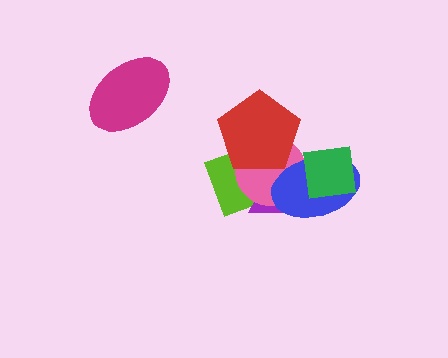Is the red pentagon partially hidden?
Yes, it is partially covered by another shape.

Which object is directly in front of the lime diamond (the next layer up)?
The purple triangle is directly in front of the lime diamond.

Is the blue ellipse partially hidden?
Yes, it is partially covered by another shape.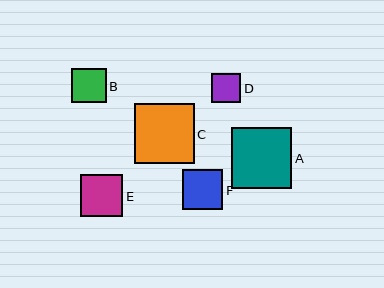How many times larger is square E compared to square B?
Square E is approximately 1.2 times the size of square B.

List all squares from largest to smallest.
From largest to smallest: A, C, E, F, B, D.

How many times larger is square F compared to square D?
Square F is approximately 1.4 times the size of square D.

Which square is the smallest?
Square D is the smallest with a size of approximately 29 pixels.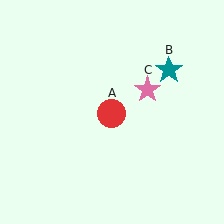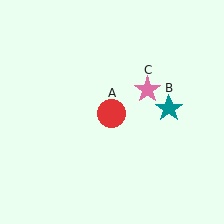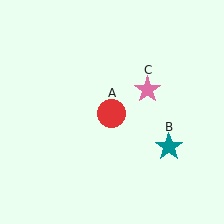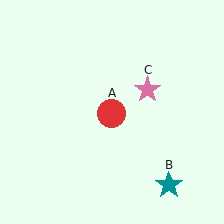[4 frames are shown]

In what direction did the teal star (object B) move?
The teal star (object B) moved down.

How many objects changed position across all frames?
1 object changed position: teal star (object B).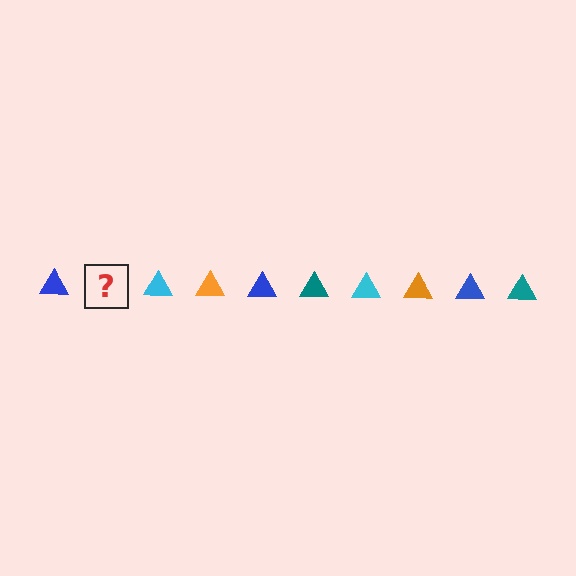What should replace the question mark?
The question mark should be replaced with a teal triangle.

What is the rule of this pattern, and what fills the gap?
The rule is that the pattern cycles through blue, teal, cyan, orange triangles. The gap should be filled with a teal triangle.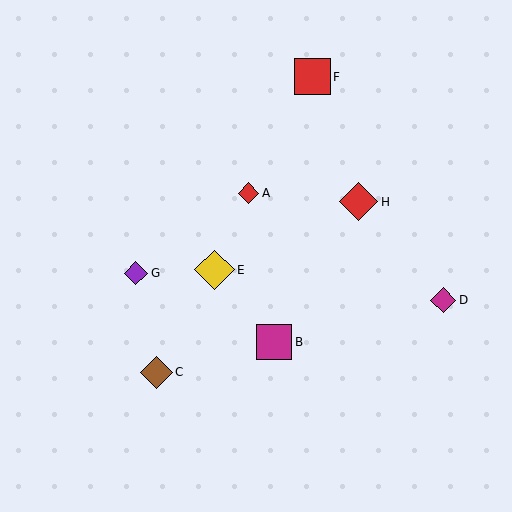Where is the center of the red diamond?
The center of the red diamond is at (359, 202).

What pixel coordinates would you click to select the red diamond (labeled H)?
Click at (359, 202) to select the red diamond H.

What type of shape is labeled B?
Shape B is a magenta square.